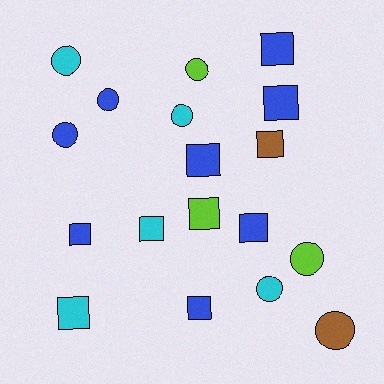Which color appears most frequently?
Blue, with 8 objects.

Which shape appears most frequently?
Square, with 10 objects.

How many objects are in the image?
There are 18 objects.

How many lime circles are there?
There are 2 lime circles.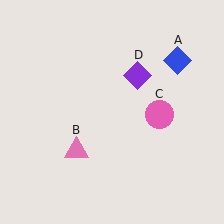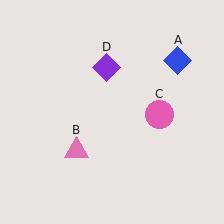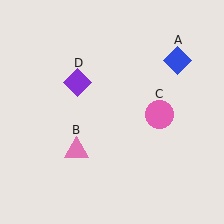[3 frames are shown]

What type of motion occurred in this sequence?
The purple diamond (object D) rotated counterclockwise around the center of the scene.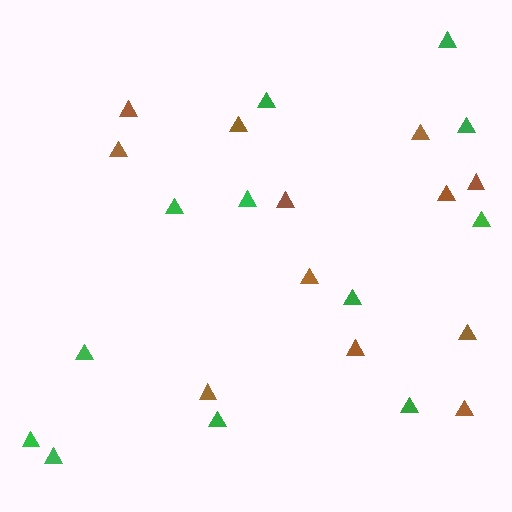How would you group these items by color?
There are 2 groups: one group of brown triangles (12) and one group of green triangles (12).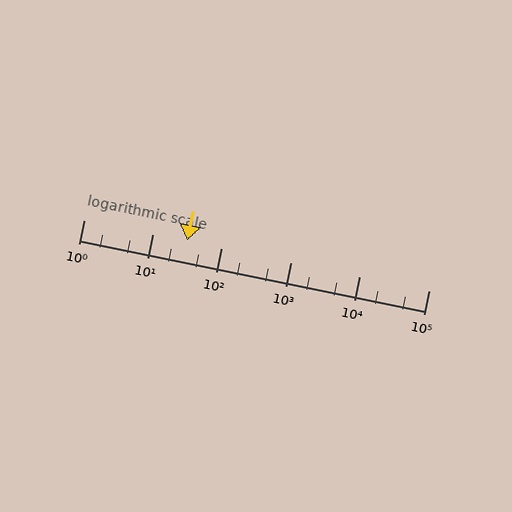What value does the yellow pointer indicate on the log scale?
The pointer indicates approximately 32.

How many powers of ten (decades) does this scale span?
The scale spans 5 decades, from 1 to 100000.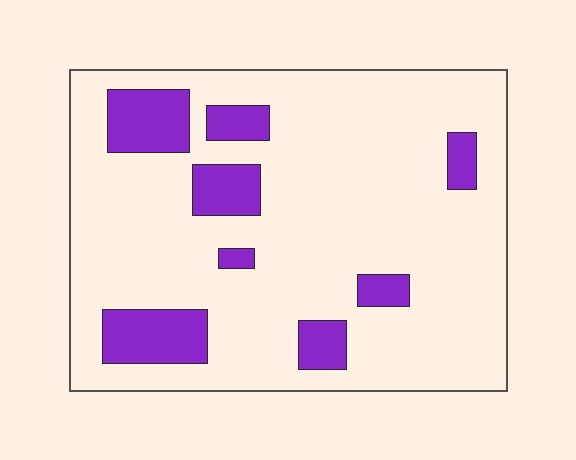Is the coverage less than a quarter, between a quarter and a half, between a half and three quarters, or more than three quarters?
Less than a quarter.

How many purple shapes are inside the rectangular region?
8.